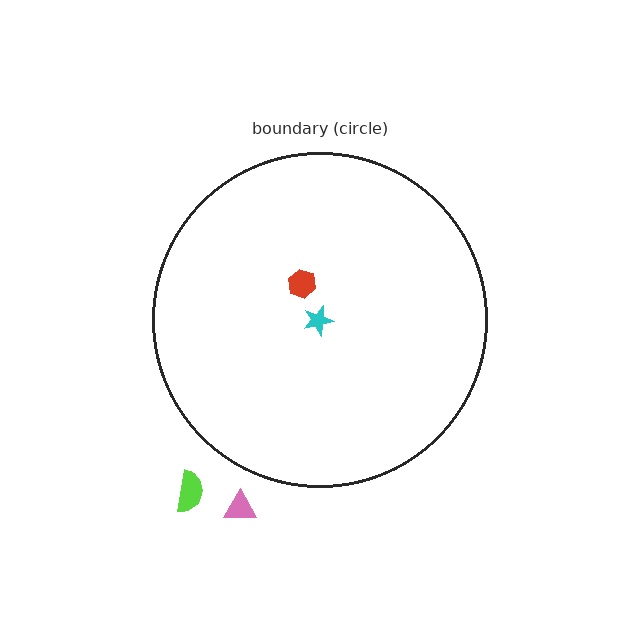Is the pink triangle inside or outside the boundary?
Outside.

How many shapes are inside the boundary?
2 inside, 2 outside.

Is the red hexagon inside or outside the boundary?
Inside.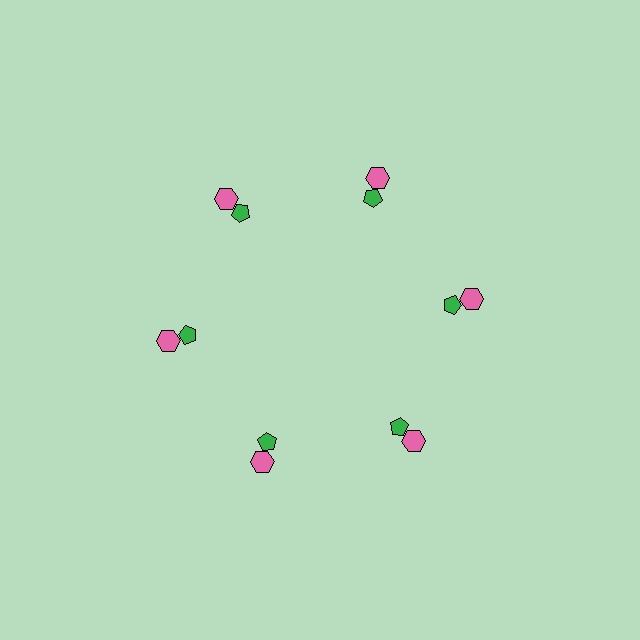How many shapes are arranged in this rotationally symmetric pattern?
There are 12 shapes, arranged in 6 groups of 2.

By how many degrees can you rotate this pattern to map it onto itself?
The pattern maps onto itself every 60 degrees of rotation.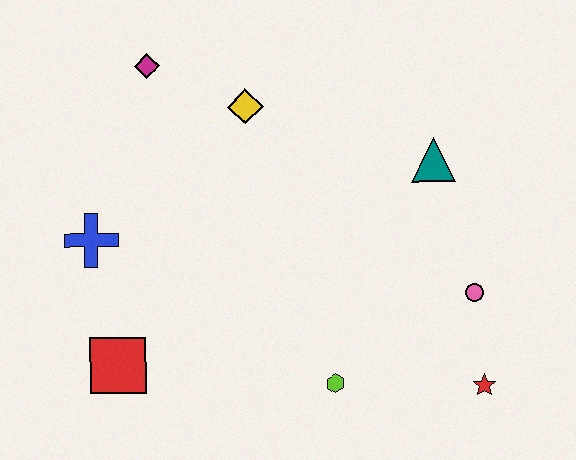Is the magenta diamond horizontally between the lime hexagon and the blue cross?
Yes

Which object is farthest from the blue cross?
The red star is farthest from the blue cross.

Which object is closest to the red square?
The blue cross is closest to the red square.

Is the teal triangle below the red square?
No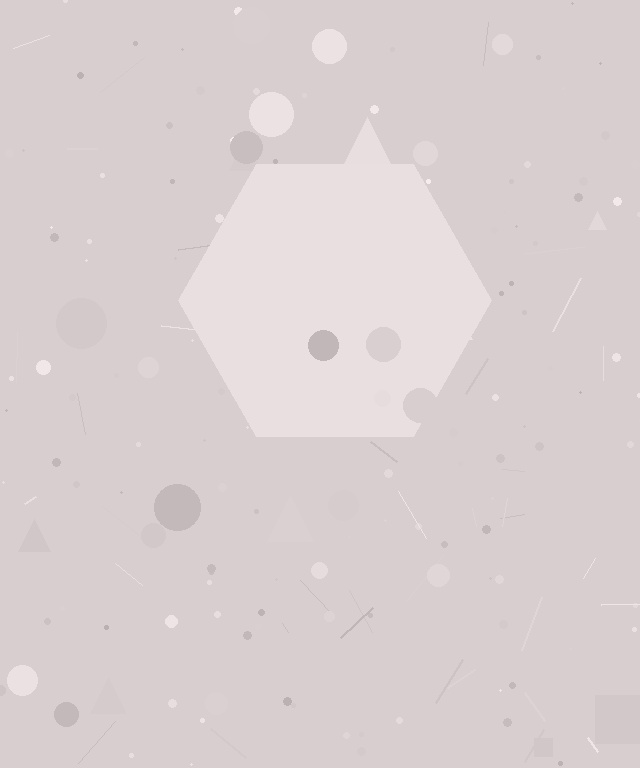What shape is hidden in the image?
A hexagon is hidden in the image.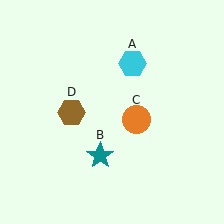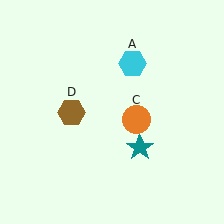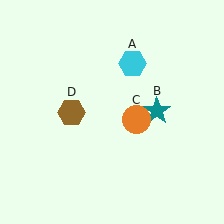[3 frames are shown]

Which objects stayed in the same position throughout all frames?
Cyan hexagon (object A) and orange circle (object C) and brown hexagon (object D) remained stationary.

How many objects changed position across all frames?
1 object changed position: teal star (object B).